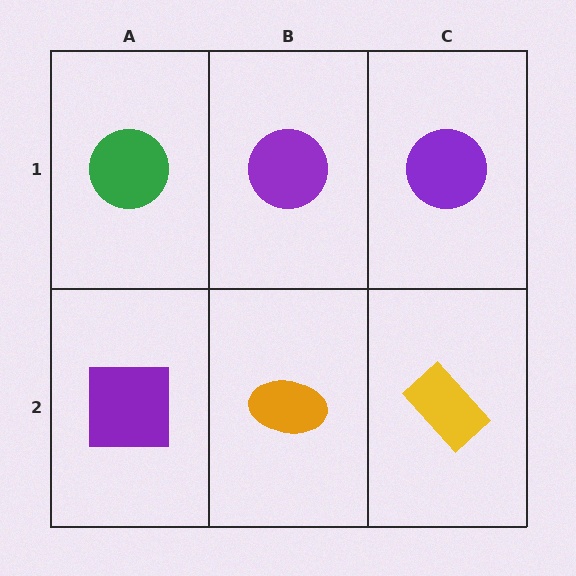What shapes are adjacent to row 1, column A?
A purple square (row 2, column A), a purple circle (row 1, column B).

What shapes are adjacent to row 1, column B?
An orange ellipse (row 2, column B), a green circle (row 1, column A), a purple circle (row 1, column C).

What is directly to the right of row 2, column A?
An orange ellipse.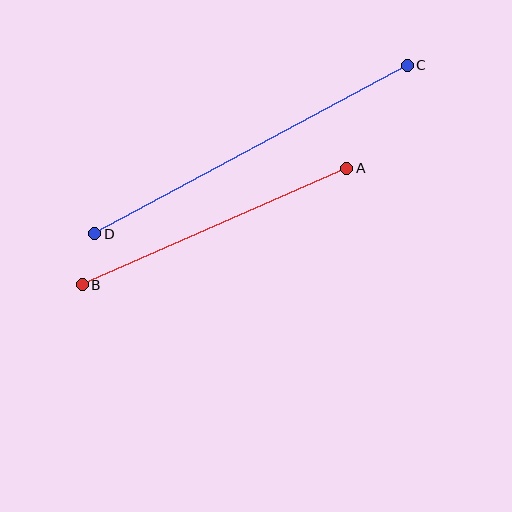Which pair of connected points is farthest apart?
Points C and D are farthest apart.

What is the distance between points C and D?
The distance is approximately 355 pixels.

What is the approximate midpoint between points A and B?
The midpoint is at approximately (214, 227) pixels.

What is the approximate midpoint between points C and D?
The midpoint is at approximately (251, 150) pixels.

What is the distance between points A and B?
The distance is approximately 289 pixels.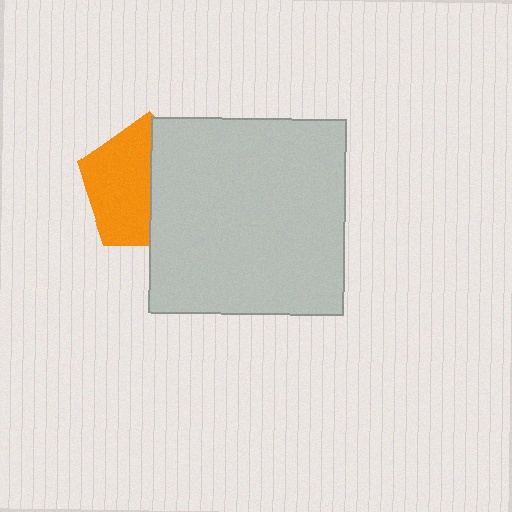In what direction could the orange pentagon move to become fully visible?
The orange pentagon could move left. That would shift it out from behind the light gray square entirely.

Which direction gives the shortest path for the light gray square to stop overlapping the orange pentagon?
Moving right gives the shortest separation.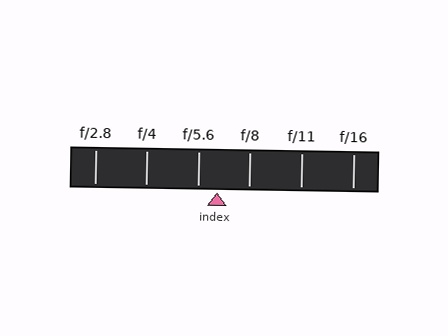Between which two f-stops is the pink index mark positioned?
The index mark is between f/5.6 and f/8.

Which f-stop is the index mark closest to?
The index mark is closest to f/5.6.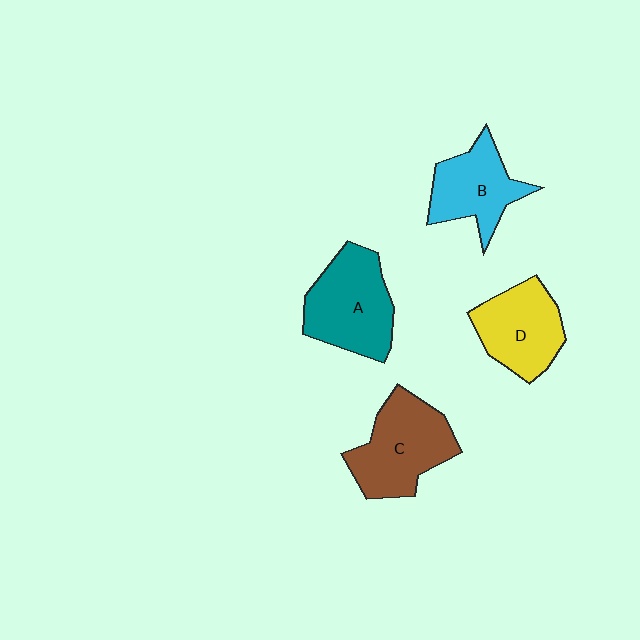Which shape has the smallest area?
Shape B (cyan).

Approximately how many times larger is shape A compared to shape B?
Approximately 1.3 times.